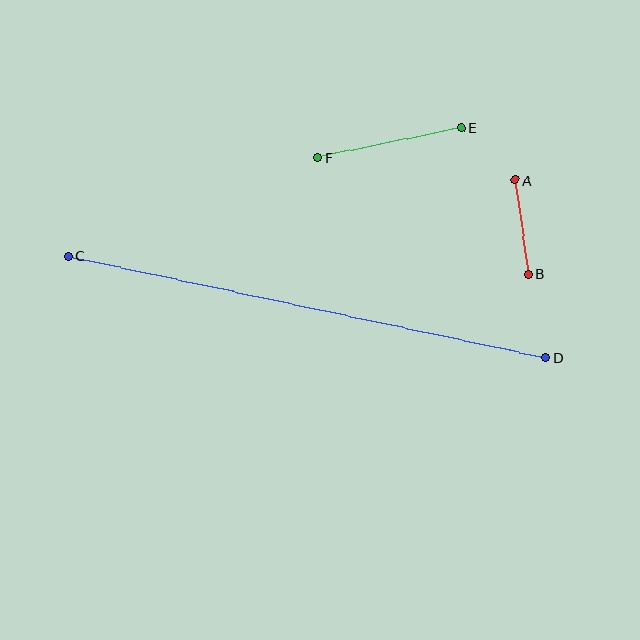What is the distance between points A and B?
The distance is approximately 95 pixels.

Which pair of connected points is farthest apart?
Points C and D are farthest apart.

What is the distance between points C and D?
The distance is approximately 488 pixels.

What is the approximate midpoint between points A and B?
The midpoint is at approximately (522, 227) pixels.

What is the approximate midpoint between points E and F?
The midpoint is at approximately (390, 143) pixels.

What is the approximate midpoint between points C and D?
The midpoint is at approximately (307, 307) pixels.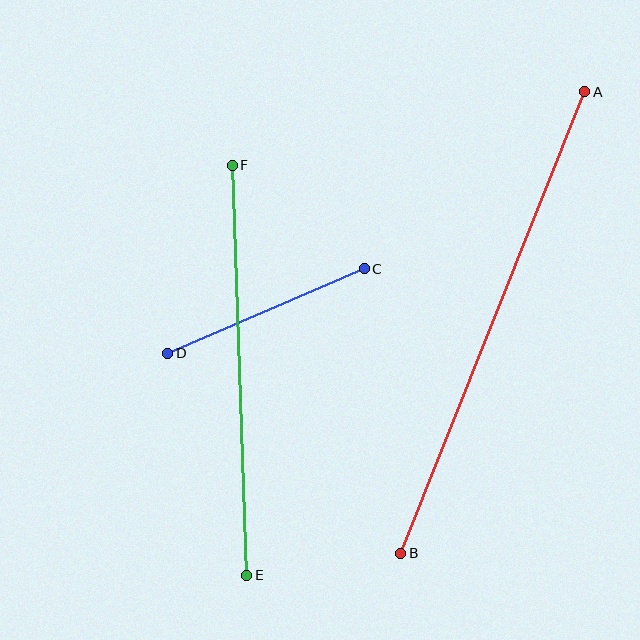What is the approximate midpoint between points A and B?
The midpoint is at approximately (493, 323) pixels.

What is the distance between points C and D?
The distance is approximately 214 pixels.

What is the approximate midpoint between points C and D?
The midpoint is at approximately (266, 311) pixels.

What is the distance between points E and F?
The distance is approximately 410 pixels.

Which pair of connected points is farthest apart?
Points A and B are farthest apart.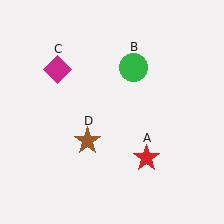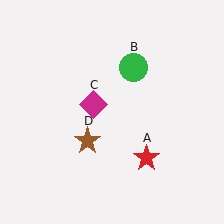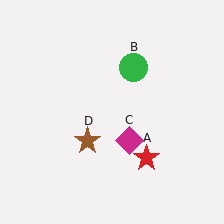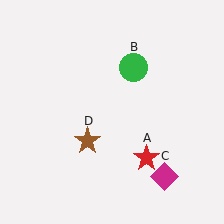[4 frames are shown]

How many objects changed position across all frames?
1 object changed position: magenta diamond (object C).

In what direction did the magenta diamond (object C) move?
The magenta diamond (object C) moved down and to the right.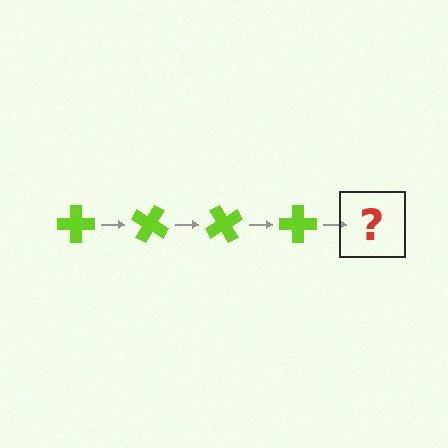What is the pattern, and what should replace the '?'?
The pattern is that the cross rotates 30 degrees each step. The '?' should be a lime cross rotated 120 degrees.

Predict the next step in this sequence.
The next step is a lime cross rotated 120 degrees.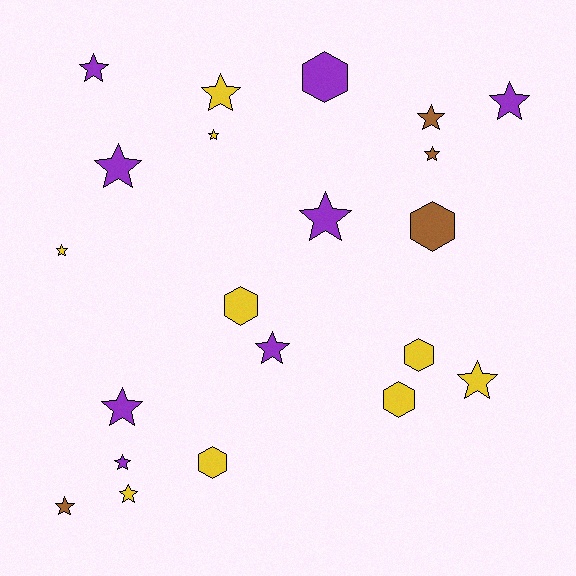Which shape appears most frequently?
Star, with 15 objects.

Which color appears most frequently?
Yellow, with 9 objects.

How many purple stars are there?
There are 7 purple stars.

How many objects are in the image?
There are 21 objects.